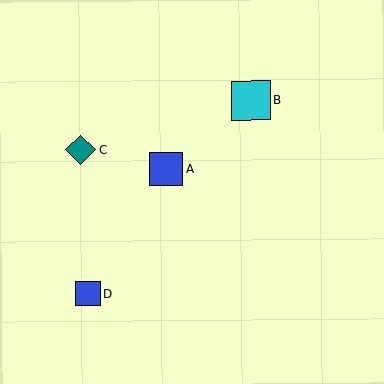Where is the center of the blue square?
The center of the blue square is at (88, 294).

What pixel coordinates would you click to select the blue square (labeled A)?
Click at (166, 169) to select the blue square A.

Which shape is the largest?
The cyan square (labeled B) is the largest.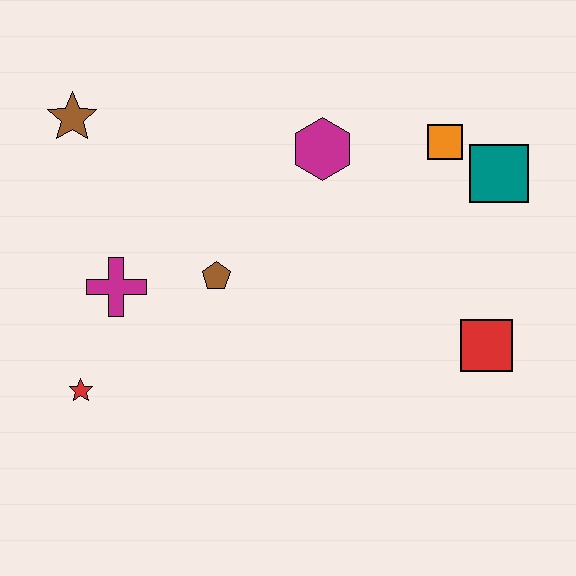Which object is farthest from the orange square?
The red star is farthest from the orange square.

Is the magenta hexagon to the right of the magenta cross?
Yes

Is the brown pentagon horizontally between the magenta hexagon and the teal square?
No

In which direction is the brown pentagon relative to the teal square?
The brown pentagon is to the left of the teal square.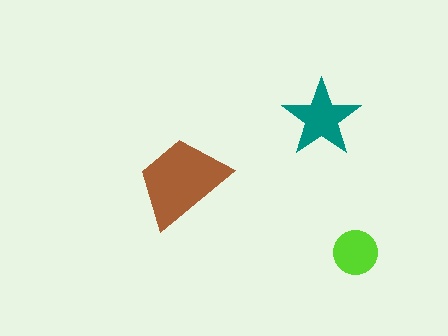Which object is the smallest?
The lime circle.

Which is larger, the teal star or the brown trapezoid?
The brown trapezoid.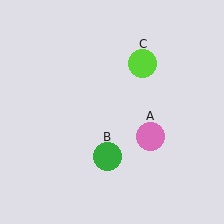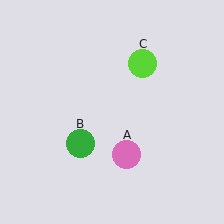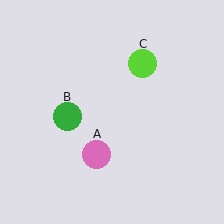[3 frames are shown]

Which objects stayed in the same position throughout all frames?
Lime circle (object C) remained stationary.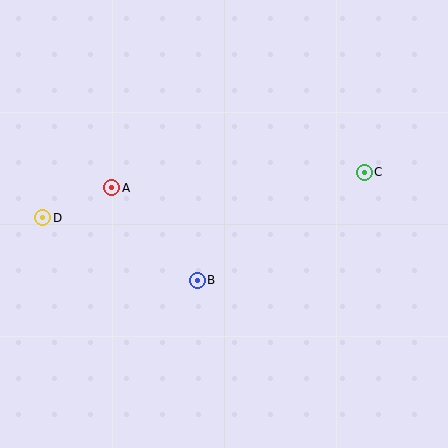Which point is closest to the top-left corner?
Point A is closest to the top-left corner.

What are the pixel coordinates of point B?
Point B is at (197, 280).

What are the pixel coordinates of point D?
Point D is at (43, 218).